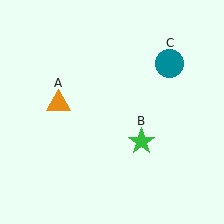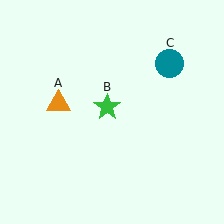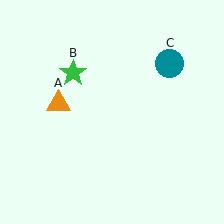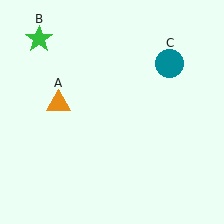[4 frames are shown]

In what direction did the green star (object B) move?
The green star (object B) moved up and to the left.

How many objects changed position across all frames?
1 object changed position: green star (object B).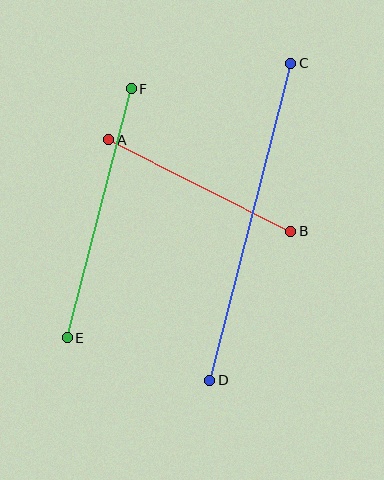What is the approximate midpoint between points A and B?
The midpoint is at approximately (200, 185) pixels.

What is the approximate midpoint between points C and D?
The midpoint is at approximately (250, 222) pixels.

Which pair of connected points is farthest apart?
Points C and D are farthest apart.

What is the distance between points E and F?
The distance is approximately 257 pixels.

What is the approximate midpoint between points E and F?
The midpoint is at approximately (99, 213) pixels.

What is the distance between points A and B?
The distance is approximately 204 pixels.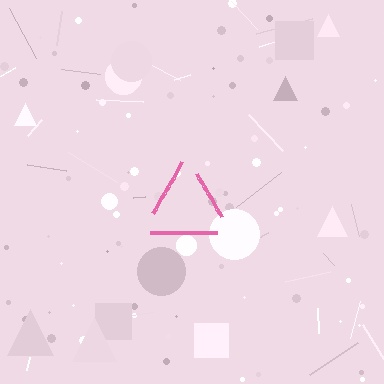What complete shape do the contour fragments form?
The contour fragments form a triangle.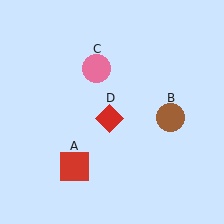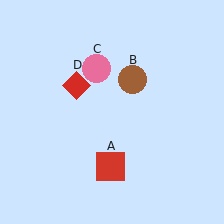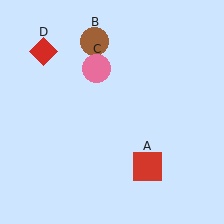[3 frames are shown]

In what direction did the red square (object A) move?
The red square (object A) moved right.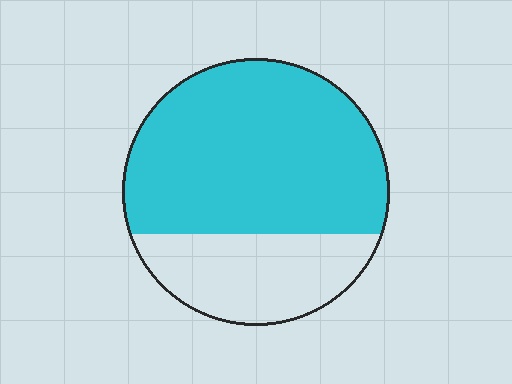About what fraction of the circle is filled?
About two thirds (2/3).